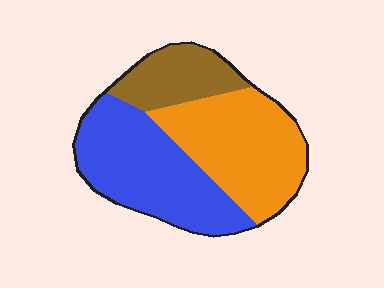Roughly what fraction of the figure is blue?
Blue takes up about two fifths (2/5) of the figure.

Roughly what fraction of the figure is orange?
Orange takes up between a quarter and a half of the figure.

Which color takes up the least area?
Brown, at roughly 20%.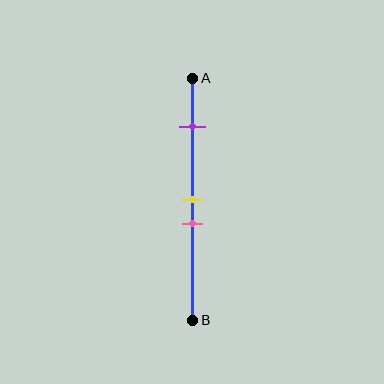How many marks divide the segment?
There are 3 marks dividing the segment.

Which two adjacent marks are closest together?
The yellow and pink marks are the closest adjacent pair.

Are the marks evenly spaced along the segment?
No, the marks are not evenly spaced.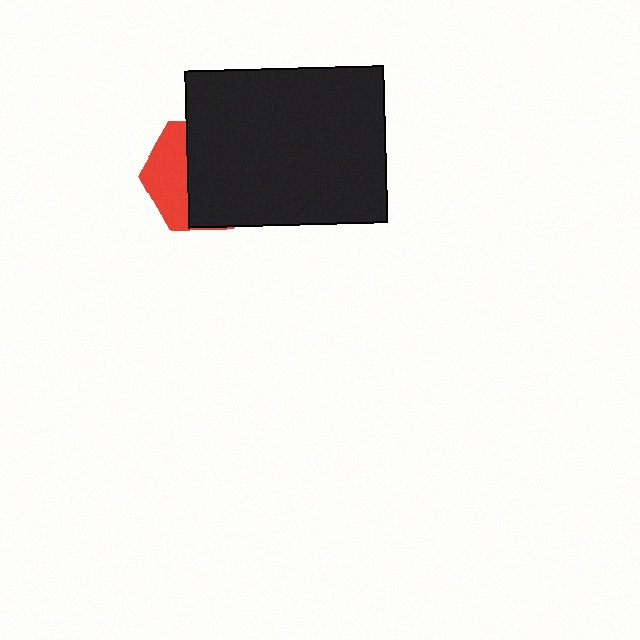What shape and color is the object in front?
The object in front is a black rectangle.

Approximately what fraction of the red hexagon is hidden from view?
Roughly 63% of the red hexagon is hidden behind the black rectangle.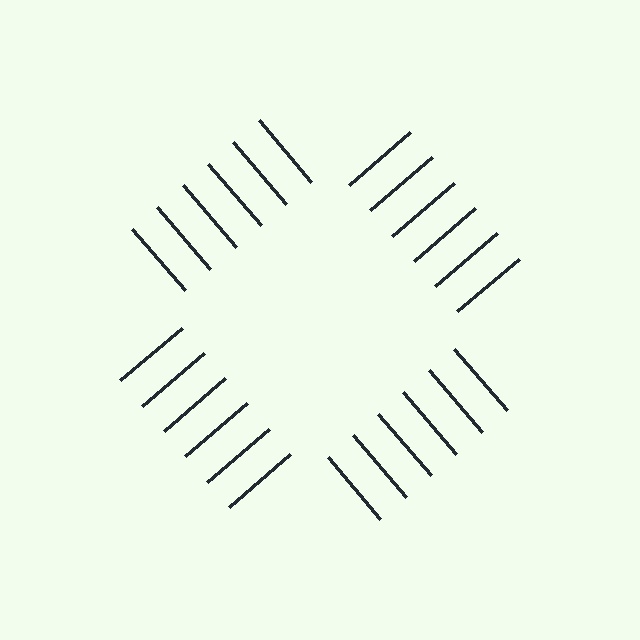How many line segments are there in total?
24 — 6 along each of the 4 edges.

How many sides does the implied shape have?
4 sides — the line-ends trace a square.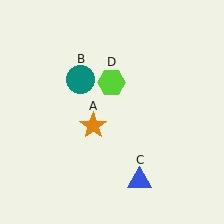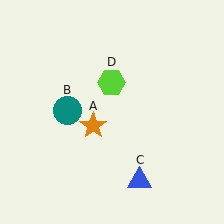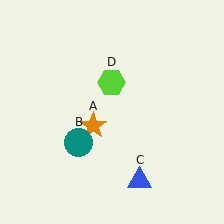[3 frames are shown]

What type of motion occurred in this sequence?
The teal circle (object B) rotated counterclockwise around the center of the scene.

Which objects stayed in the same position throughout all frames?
Orange star (object A) and blue triangle (object C) and lime hexagon (object D) remained stationary.